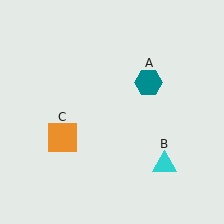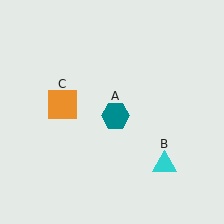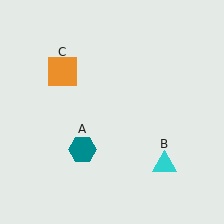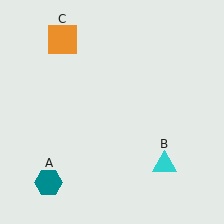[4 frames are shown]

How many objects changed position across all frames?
2 objects changed position: teal hexagon (object A), orange square (object C).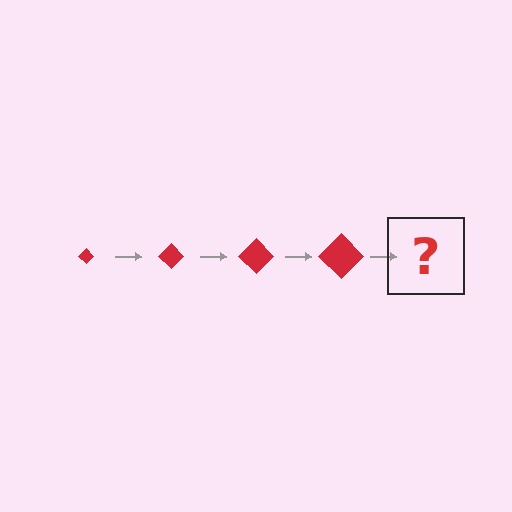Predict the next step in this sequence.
The next step is a red diamond, larger than the previous one.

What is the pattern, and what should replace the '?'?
The pattern is that the diamond gets progressively larger each step. The '?' should be a red diamond, larger than the previous one.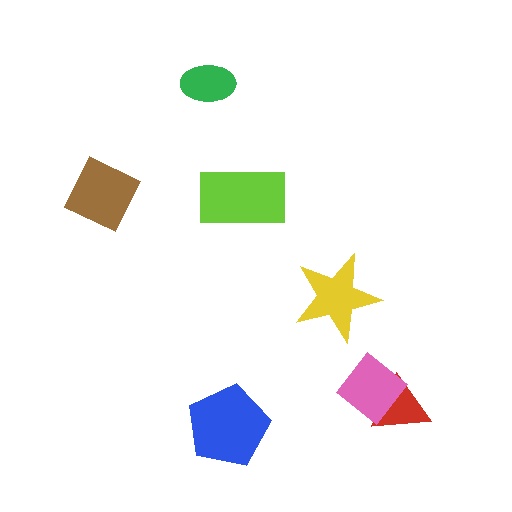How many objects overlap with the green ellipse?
0 objects overlap with the green ellipse.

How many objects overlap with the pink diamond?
1 object overlaps with the pink diamond.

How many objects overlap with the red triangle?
1 object overlaps with the red triangle.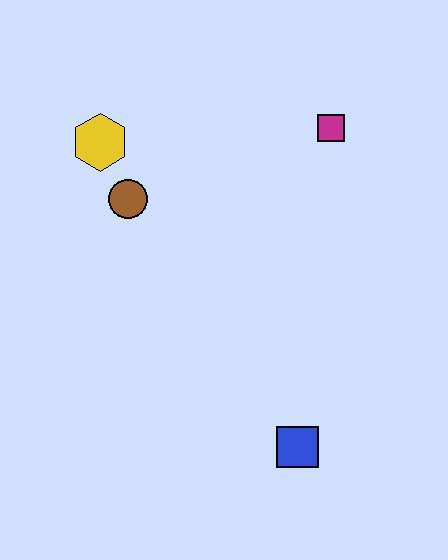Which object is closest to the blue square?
The brown circle is closest to the blue square.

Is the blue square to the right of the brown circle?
Yes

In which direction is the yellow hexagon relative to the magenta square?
The yellow hexagon is to the left of the magenta square.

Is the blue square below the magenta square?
Yes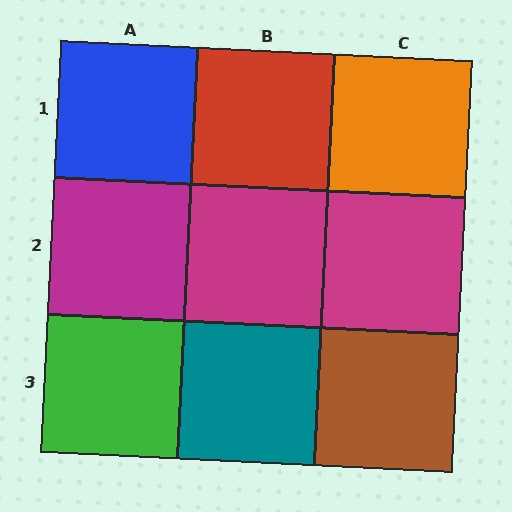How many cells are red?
1 cell is red.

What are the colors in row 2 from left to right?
Magenta, magenta, magenta.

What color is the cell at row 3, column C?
Brown.